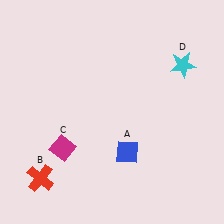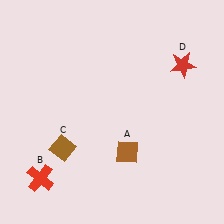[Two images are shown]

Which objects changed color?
A changed from blue to brown. C changed from magenta to brown. D changed from cyan to red.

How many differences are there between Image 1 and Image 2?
There are 3 differences between the two images.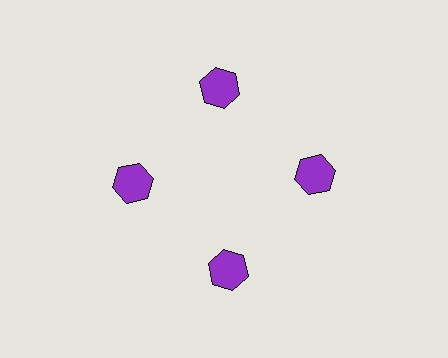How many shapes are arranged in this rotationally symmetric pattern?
There are 4 shapes, arranged in 4 groups of 1.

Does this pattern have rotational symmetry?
Yes, this pattern has 4-fold rotational symmetry. It looks the same after rotating 90 degrees around the center.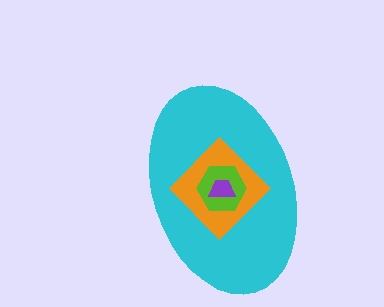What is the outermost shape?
The cyan ellipse.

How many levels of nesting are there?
4.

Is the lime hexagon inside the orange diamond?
Yes.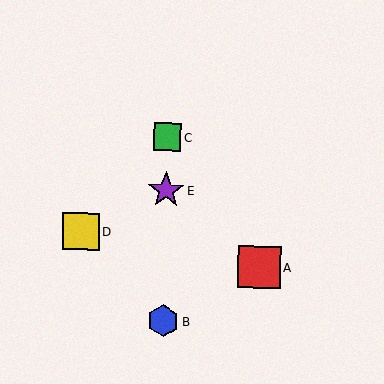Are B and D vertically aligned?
No, B is at x≈163 and D is at x≈81.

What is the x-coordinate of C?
Object C is at x≈167.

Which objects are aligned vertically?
Objects B, C, E are aligned vertically.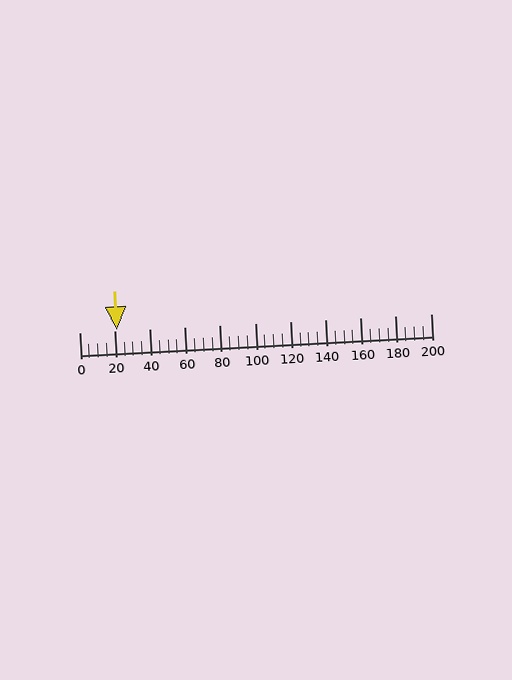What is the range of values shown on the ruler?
The ruler shows values from 0 to 200.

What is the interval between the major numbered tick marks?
The major tick marks are spaced 20 units apart.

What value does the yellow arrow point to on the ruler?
The yellow arrow points to approximately 21.